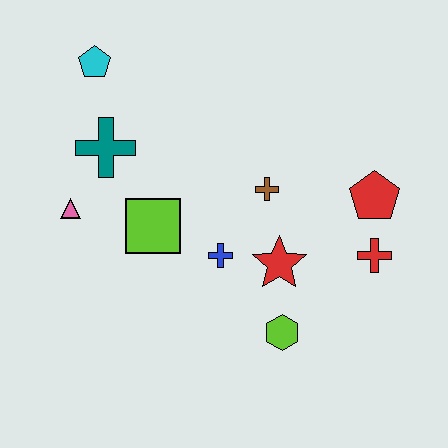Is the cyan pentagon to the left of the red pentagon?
Yes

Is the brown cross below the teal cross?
Yes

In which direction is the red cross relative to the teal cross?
The red cross is to the right of the teal cross.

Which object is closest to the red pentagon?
The red cross is closest to the red pentagon.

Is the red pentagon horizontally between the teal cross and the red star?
No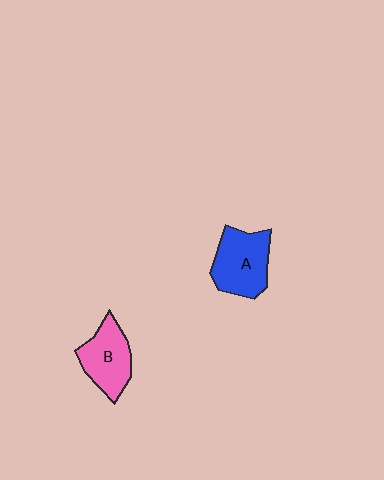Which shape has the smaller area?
Shape B (pink).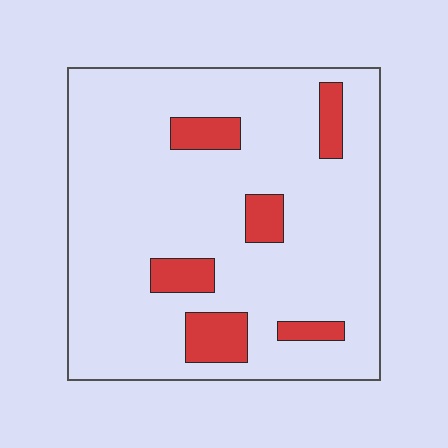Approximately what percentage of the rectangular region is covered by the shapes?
Approximately 15%.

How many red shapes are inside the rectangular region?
6.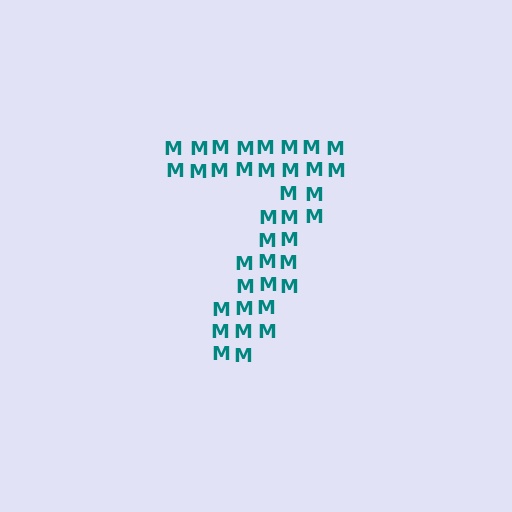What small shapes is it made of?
It is made of small letter M's.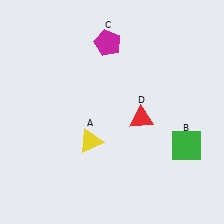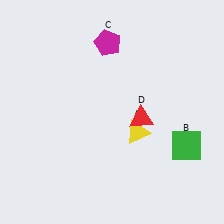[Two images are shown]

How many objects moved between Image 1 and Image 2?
1 object moved between the two images.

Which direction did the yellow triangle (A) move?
The yellow triangle (A) moved right.